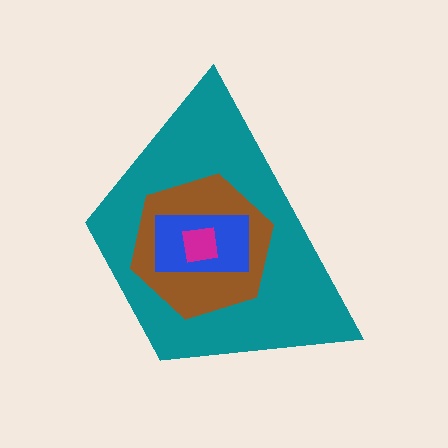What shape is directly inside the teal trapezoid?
The brown hexagon.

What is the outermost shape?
The teal trapezoid.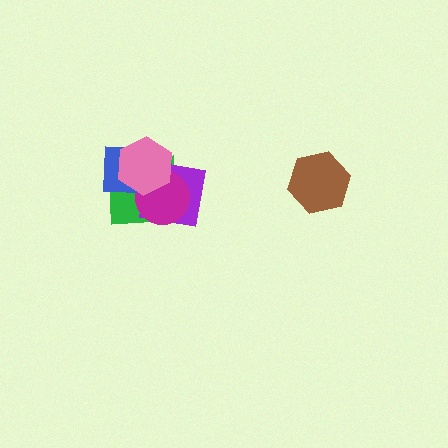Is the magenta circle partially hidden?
Yes, it is partially covered by another shape.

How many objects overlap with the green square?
4 objects overlap with the green square.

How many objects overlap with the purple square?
4 objects overlap with the purple square.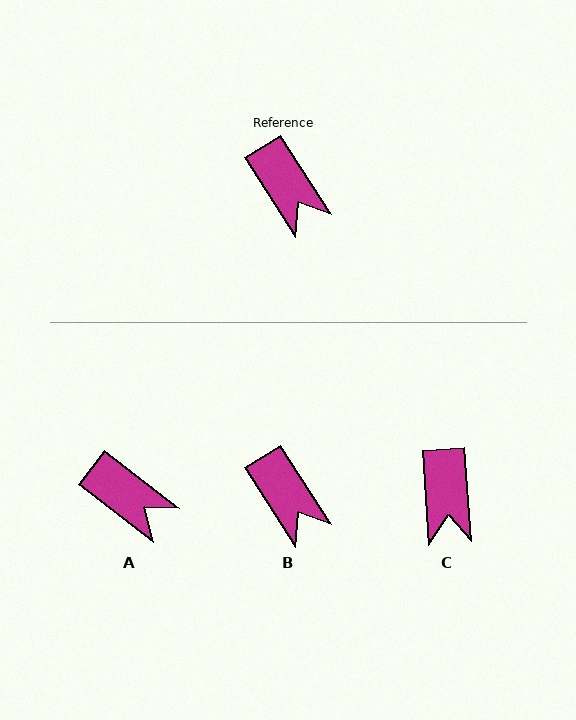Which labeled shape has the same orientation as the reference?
B.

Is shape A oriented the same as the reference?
No, it is off by about 20 degrees.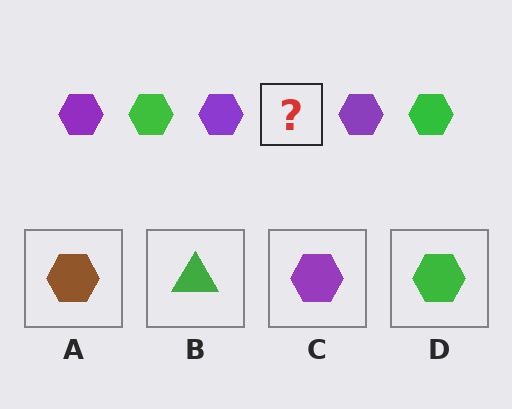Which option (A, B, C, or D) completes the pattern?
D.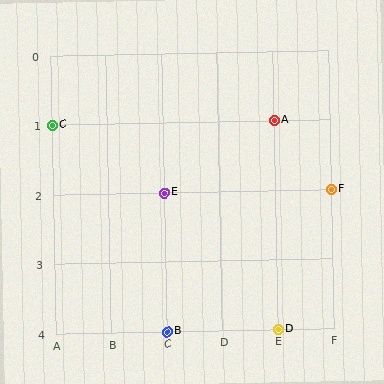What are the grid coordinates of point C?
Point C is at grid coordinates (A, 1).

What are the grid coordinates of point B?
Point B is at grid coordinates (C, 4).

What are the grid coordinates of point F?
Point F is at grid coordinates (F, 2).